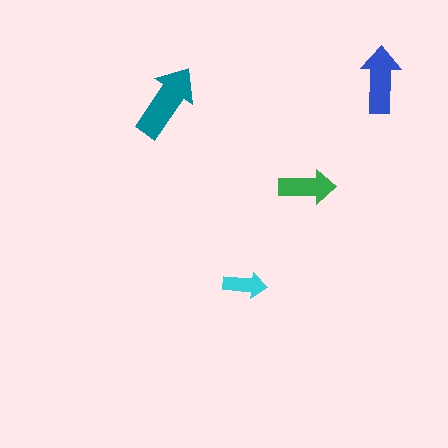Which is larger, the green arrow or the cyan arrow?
The green one.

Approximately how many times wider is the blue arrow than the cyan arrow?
About 1.5 times wider.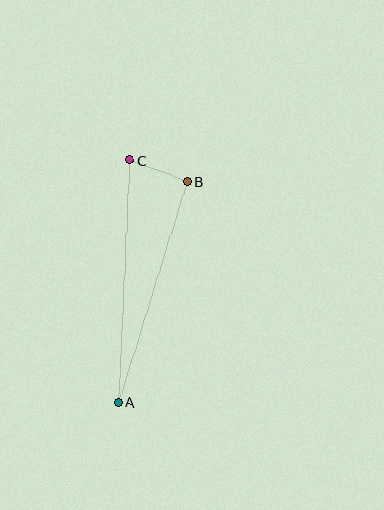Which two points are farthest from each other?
Points A and C are farthest from each other.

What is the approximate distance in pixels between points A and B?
The distance between A and B is approximately 231 pixels.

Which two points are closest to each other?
Points B and C are closest to each other.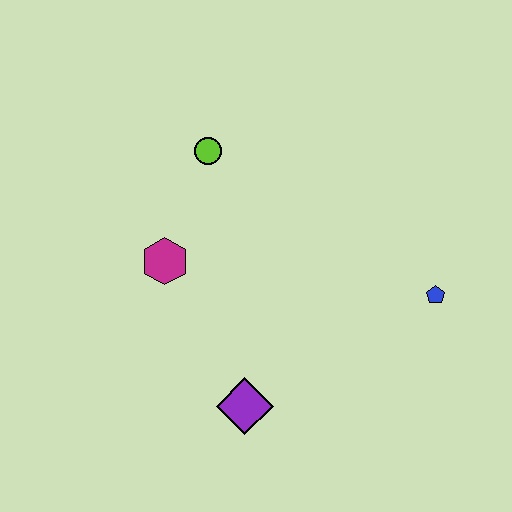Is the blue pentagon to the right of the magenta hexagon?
Yes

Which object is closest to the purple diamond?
The magenta hexagon is closest to the purple diamond.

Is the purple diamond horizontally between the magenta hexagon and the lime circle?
No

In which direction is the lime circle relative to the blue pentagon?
The lime circle is to the left of the blue pentagon.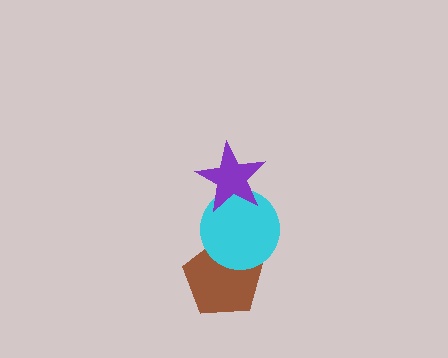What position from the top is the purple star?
The purple star is 1st from the top.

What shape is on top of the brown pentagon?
The cyan circle is on top of the brown pentagon.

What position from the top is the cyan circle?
The cyan circle is 2nd from the top.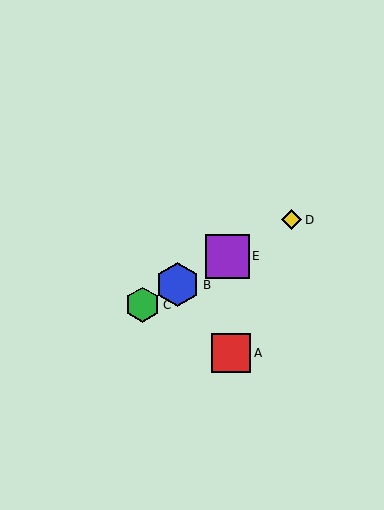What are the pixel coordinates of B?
Object B is at (178, 285).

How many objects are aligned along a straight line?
4 objects (B, C, D, E) are aligned along a straight line.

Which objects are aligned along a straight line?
Objects B, C, D, E are aligned along a straight line.